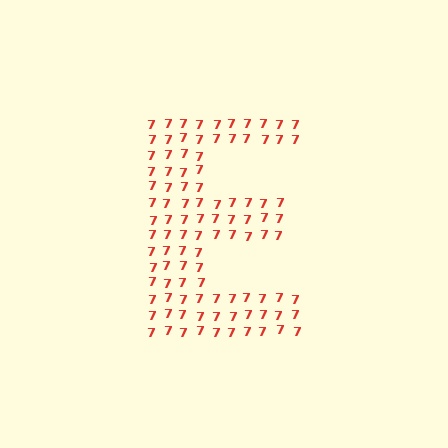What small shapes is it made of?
It is made of small digit 7's.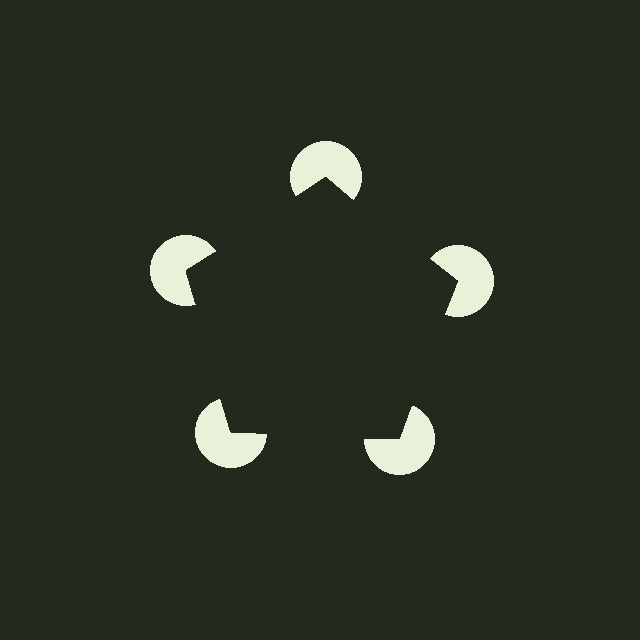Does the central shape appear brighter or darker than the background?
It typically appears slightly darker than the background, even though no actual brightness change is drawn.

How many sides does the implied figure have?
5 sides.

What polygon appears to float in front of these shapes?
An illusory pentagon — its edges are inferred from the aligned wedge cuts in the pac-man discs, not physically drawn.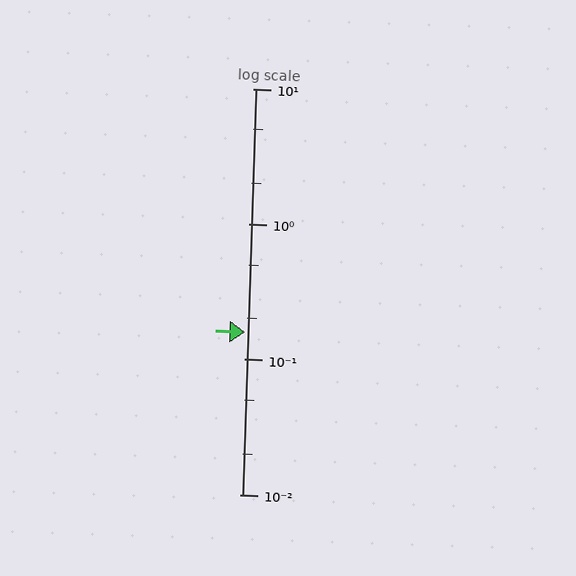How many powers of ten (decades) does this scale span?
The scale spans 3 decades, from 0.01 to 10.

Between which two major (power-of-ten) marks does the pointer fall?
The pointer is between 0.1 and 1.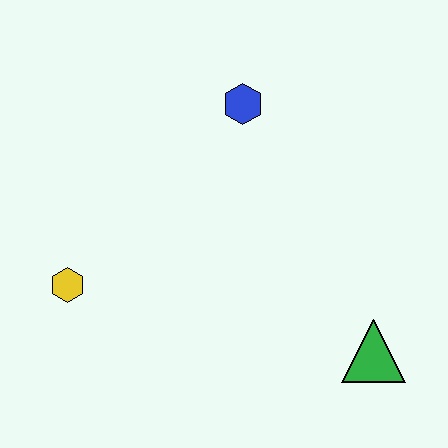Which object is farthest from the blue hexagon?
The green triangle is farthest from the blue hexagon.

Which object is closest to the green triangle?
The blue hexagon is closest to the green triangle.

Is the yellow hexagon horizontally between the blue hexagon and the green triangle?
No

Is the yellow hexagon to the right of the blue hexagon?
No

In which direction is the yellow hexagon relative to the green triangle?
The yellow hexagon is to the left of the green triangle.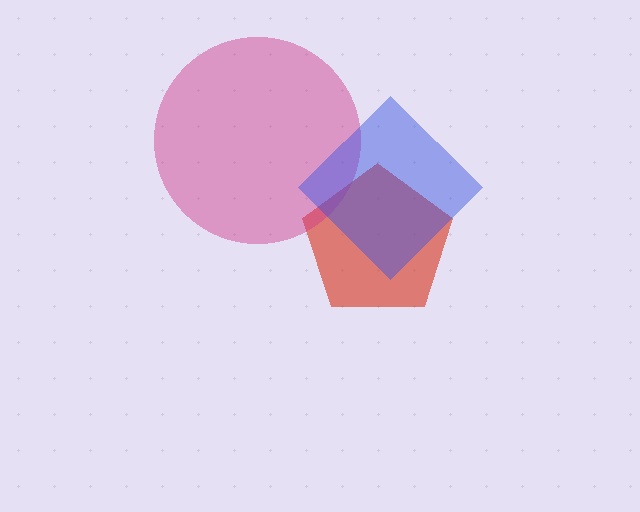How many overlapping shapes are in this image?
There are 3 overlapping shapes in the image.